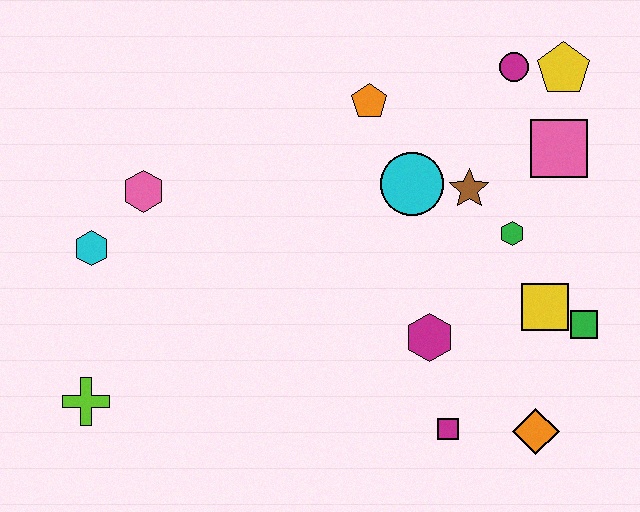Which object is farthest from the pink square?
The lime cross is farthest from the pink square.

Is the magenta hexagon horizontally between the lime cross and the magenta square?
Yes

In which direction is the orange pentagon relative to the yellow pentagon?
The orange pentagon is to the left of the yellow pentagon.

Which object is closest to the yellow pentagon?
The magenta circle is closest to the yellow pentagon.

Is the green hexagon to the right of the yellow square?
No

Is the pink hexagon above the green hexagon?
Yes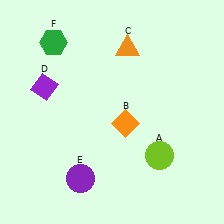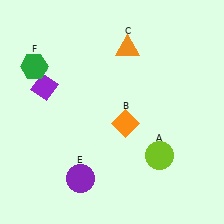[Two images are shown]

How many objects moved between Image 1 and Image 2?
1 object moved between the two images.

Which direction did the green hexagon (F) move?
The green hexagon (F) moved down.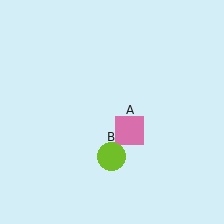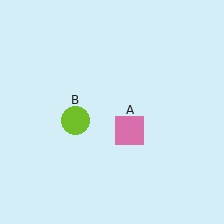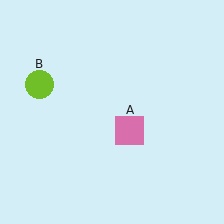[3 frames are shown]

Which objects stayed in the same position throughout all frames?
Pink square (object A) remained stationary.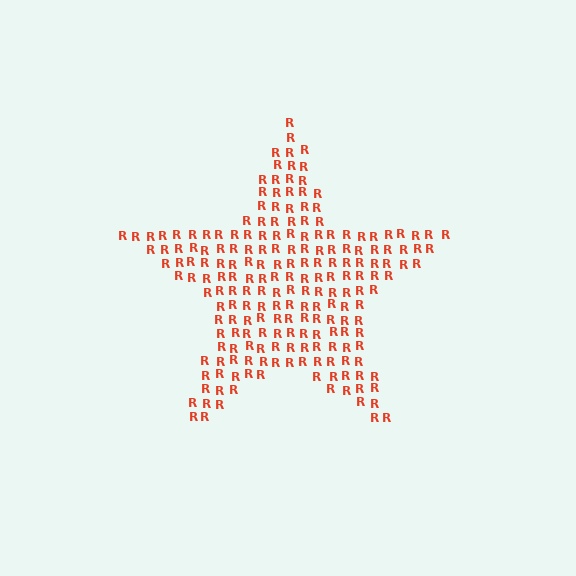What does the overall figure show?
The overall figure shows a star.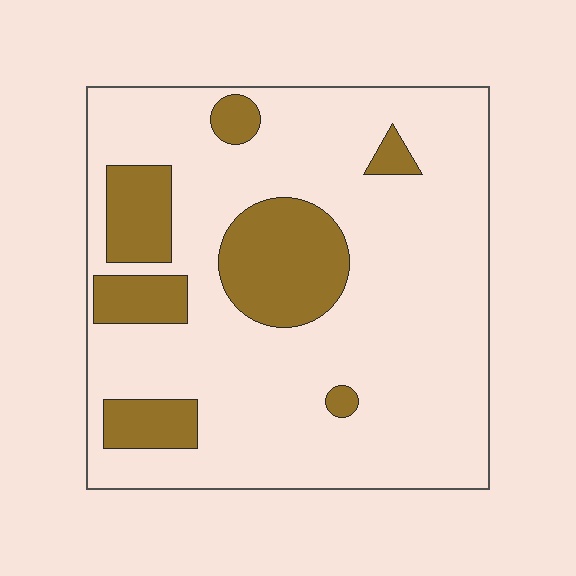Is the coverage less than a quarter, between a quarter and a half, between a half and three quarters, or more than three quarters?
Less than a quarter.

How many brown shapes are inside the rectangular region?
7.